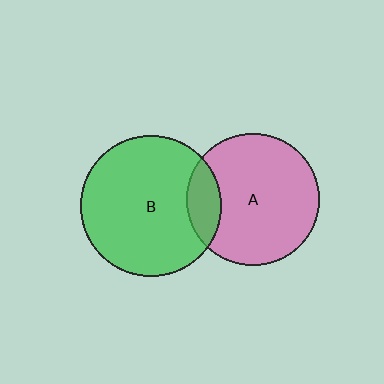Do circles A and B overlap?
Yes.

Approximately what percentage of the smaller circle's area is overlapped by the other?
Approximately 15%.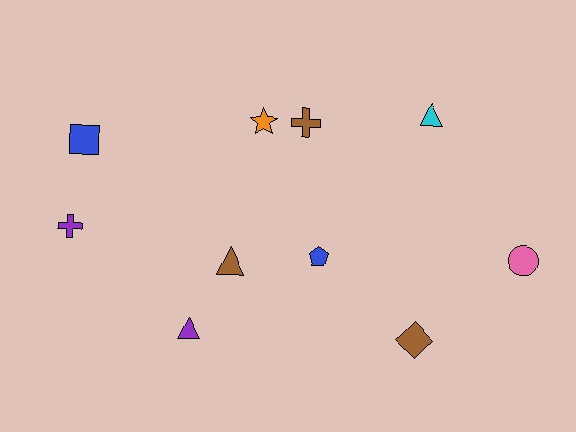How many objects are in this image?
There are 10 objects.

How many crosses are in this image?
There are 2 crosses.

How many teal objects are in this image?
There are no teal objects.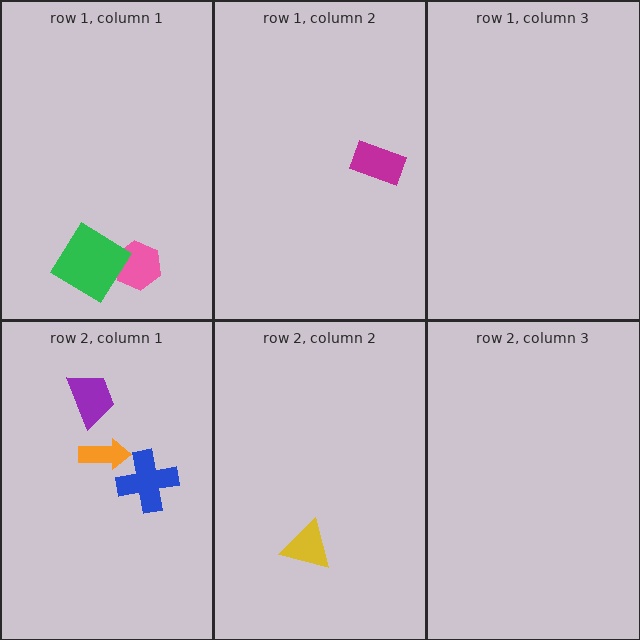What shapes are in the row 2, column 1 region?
The blue cross, the purple trapezoid, the orange arrow.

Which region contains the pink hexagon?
The row 1, column 1 region.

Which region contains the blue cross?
The row 2, column 1 region.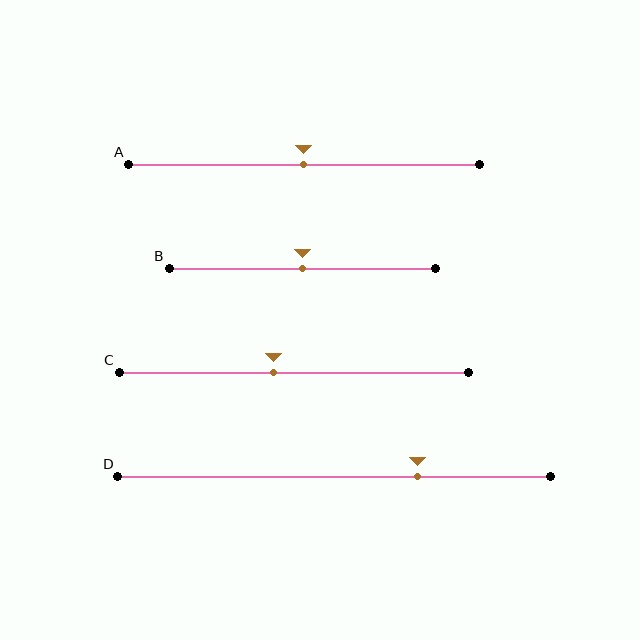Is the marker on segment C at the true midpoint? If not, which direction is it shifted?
No, the marker on segment C is shifted to the left by about 6% of the segment length.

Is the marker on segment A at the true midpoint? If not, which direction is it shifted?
Yes, the marker on segment A is at the true midpoint.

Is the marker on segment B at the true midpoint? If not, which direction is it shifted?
Yes, the marker on segment B is at the true midpoint.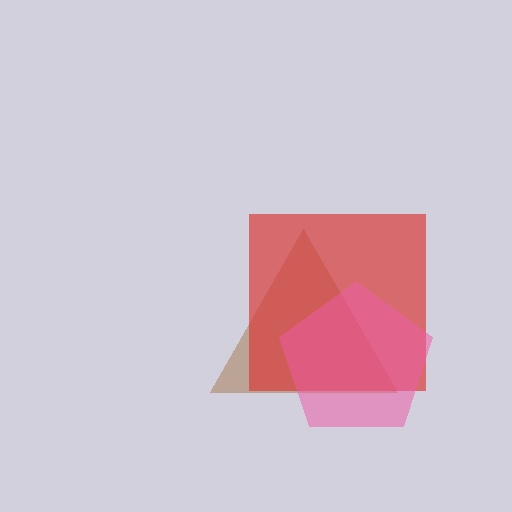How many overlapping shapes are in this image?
There are 3 overlapping shapes in the image.